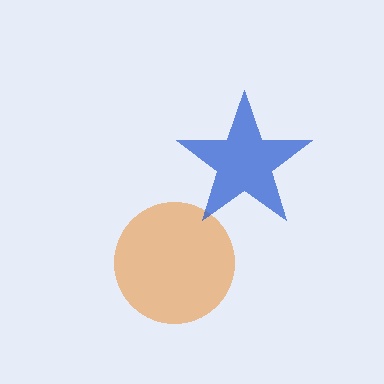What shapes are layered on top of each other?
The layered shapes are: an orange circle, a blue star.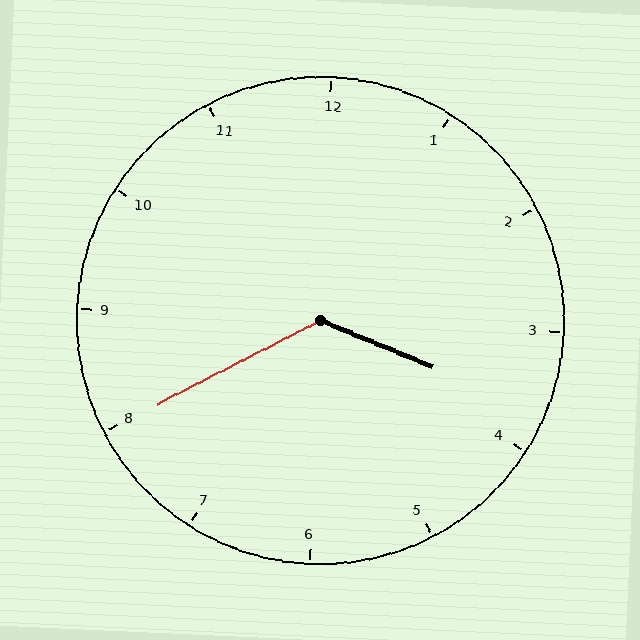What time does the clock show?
3:40.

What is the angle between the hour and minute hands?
Approximately 130 degrees.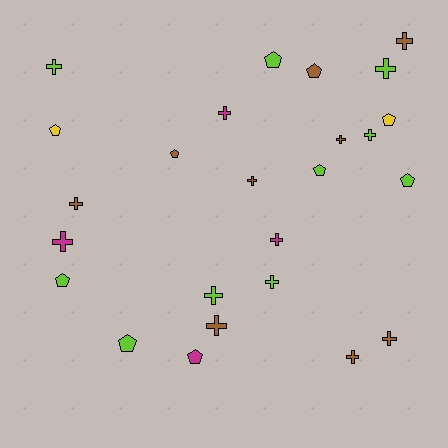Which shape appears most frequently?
Cross, with 15 objects.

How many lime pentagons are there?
There are 5 lime pentagons.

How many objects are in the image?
There are 25 objects.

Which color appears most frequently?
Lime, with 10 objects.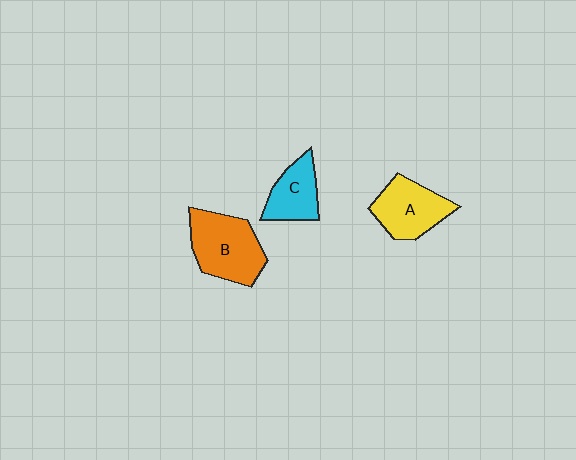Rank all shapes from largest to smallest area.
From largest to smallest: B (orange), A (yellow), C (cyan).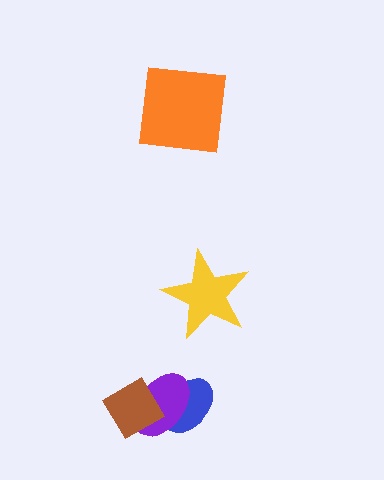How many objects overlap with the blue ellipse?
2 objects overlap with the blue ellipse.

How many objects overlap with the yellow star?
0 objects overlap with the yellow star.